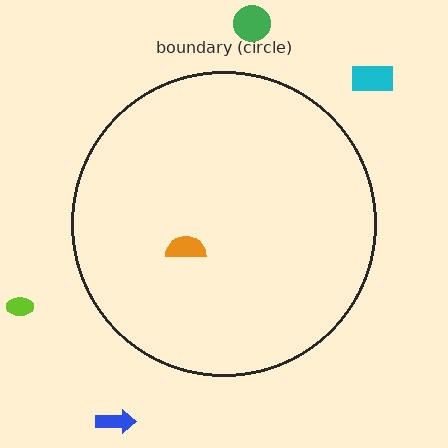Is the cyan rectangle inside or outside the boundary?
Outside.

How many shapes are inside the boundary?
1 inside, 4 outside.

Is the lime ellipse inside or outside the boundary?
Outside.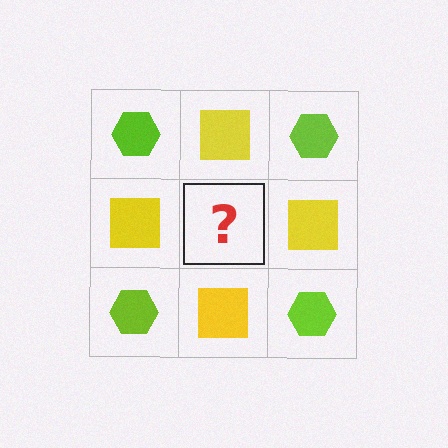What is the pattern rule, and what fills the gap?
The rule is that it alternates lime hexagon and yellow square in a checkerboard pattern. The gap should be filled with a lime hexagon.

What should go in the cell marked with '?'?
The missing cell should contain a lime hexagon.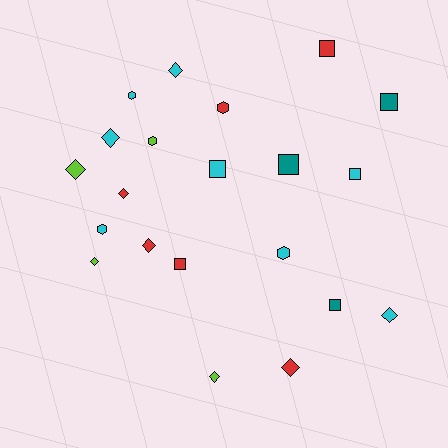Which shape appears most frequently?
Diamond, with 9 objects.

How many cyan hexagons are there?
There are 3 cyan hexagons.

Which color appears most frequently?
Cyan, with 8 objects.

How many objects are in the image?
There are 21 objects.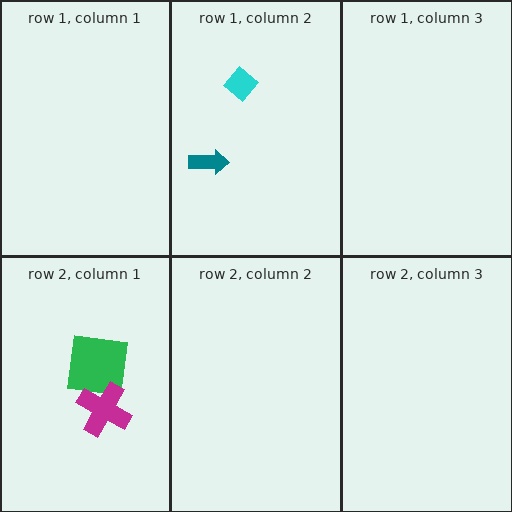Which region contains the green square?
The row 2, column 1 region.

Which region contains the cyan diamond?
The row 1, column 2 region.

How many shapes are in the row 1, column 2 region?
2.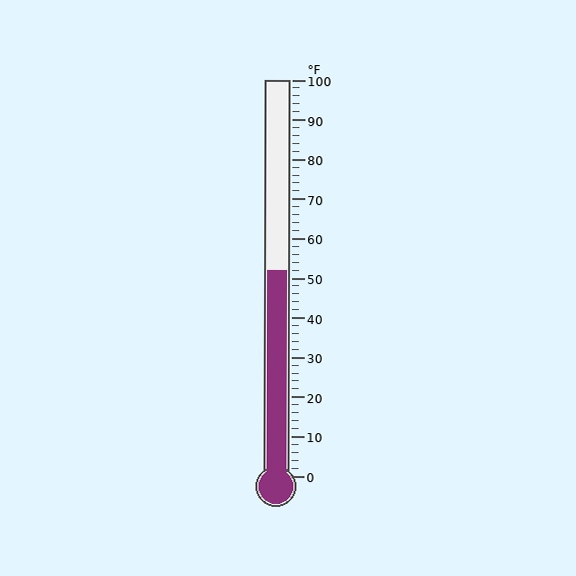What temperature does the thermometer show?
The thermometer shows approximately 52°F.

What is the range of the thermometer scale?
The thermometer scale ranges from 0°F to 100°F.